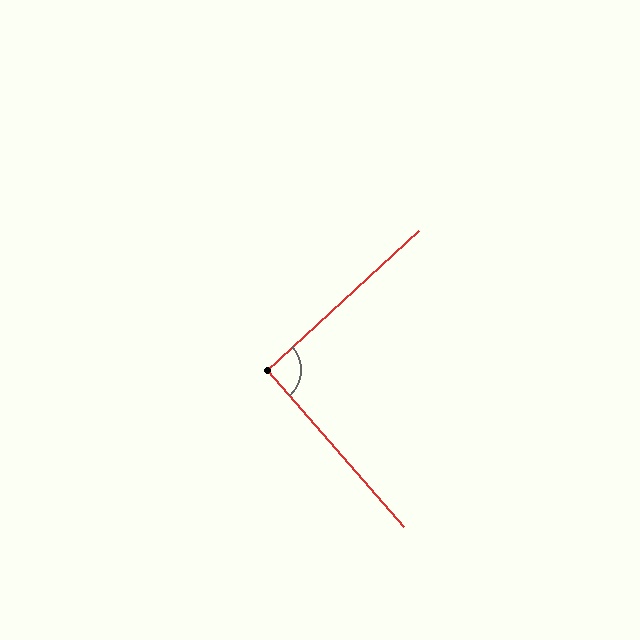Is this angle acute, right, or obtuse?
It is approximately a right angle.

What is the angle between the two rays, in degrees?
Approximately 92 degrees.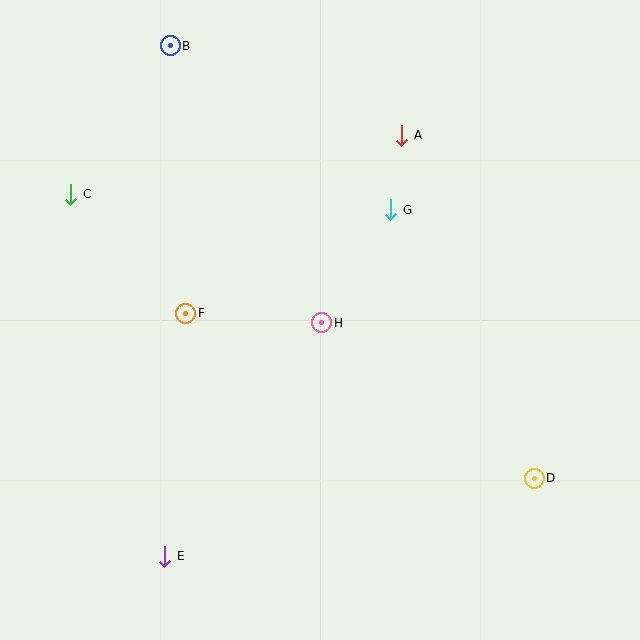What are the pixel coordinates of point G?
Point G is at (391, 210).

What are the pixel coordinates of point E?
Point E is at (165, 557).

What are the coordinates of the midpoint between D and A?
The midpoint between D and A is at (468, 307).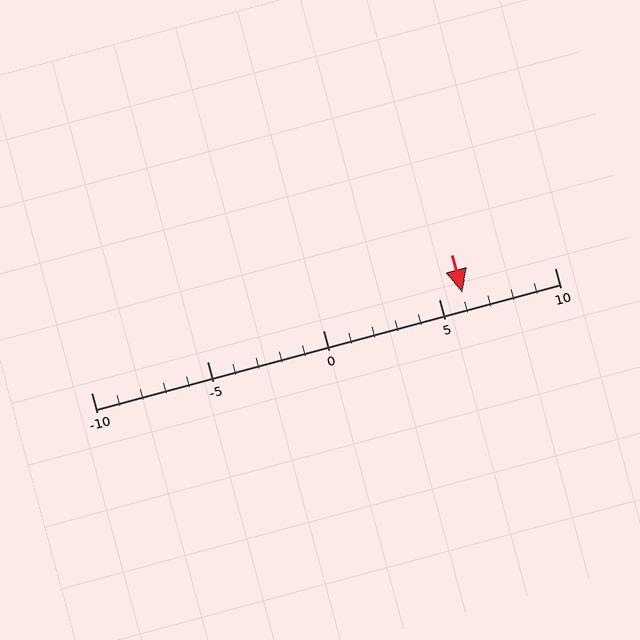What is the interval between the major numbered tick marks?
The major tick marks are spaced 5 units apart.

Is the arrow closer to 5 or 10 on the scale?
The arrow is closer to 5.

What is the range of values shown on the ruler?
The ruler shows values from -10 to 10.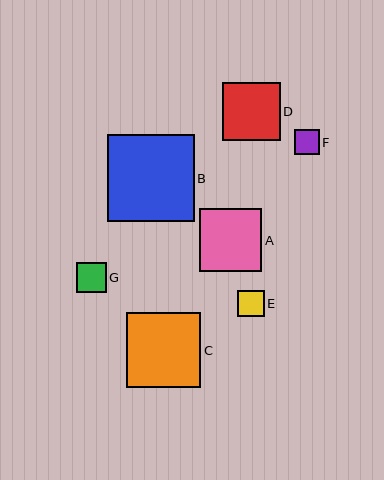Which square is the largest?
Square B is the largest with a size of approximately 87 pixels.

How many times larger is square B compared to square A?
Square B is approximately 1.4 times the size of square A.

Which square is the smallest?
Square F is the smallest with a size of approximately 25 pixels.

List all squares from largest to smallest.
From largest to smallest: B, C, A, D, G, E, F.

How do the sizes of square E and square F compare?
Square E and square F are approximately the same size.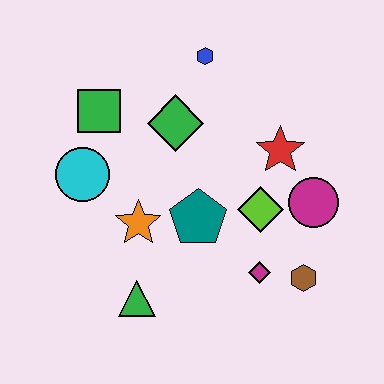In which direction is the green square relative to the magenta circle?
The green square is to the left of the magenta circle.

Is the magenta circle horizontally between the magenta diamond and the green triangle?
No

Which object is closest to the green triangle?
The orange star is closest to the green triangle.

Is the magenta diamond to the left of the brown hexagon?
Yes